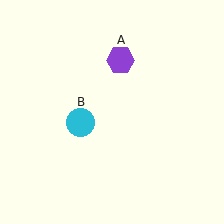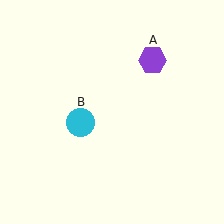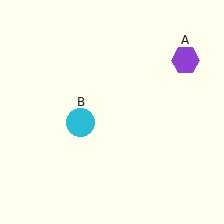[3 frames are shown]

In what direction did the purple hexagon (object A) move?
The purple hexagon (object A) moved right.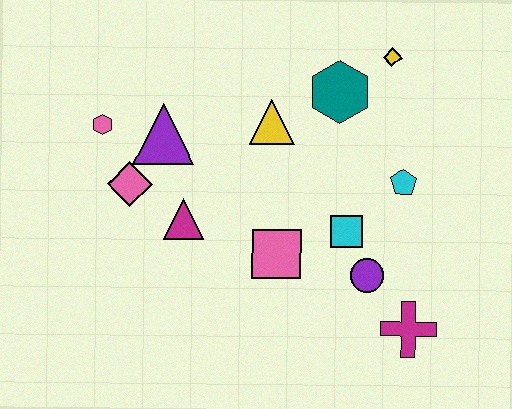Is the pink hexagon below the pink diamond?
No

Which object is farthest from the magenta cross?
The pink hexagon is farthest from the magenta cross.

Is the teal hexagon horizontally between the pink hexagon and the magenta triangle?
No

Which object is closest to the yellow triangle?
The teal hexagon is closest to the yellow triangle.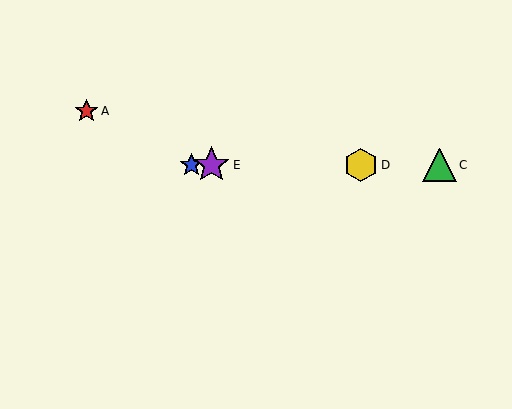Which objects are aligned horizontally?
Objects B, C, D, E are aligned horizontally.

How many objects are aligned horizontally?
4 objects (B, C, D, E) are aligned horizontally.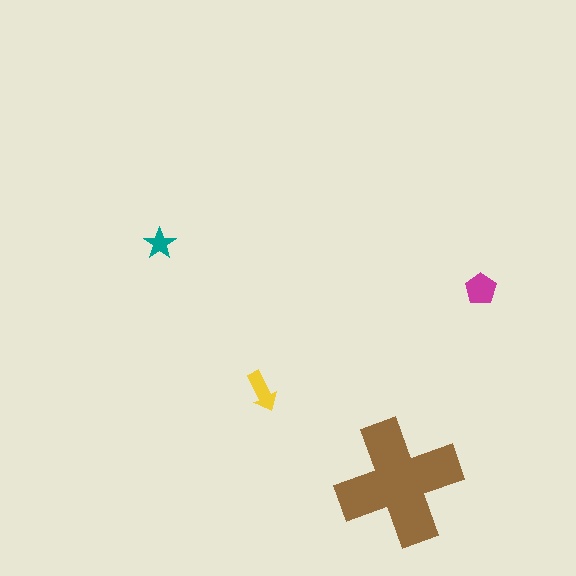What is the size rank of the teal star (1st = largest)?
4th.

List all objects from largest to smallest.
The brown cross, the magenta pentagon, the yellow arrow, the teal star.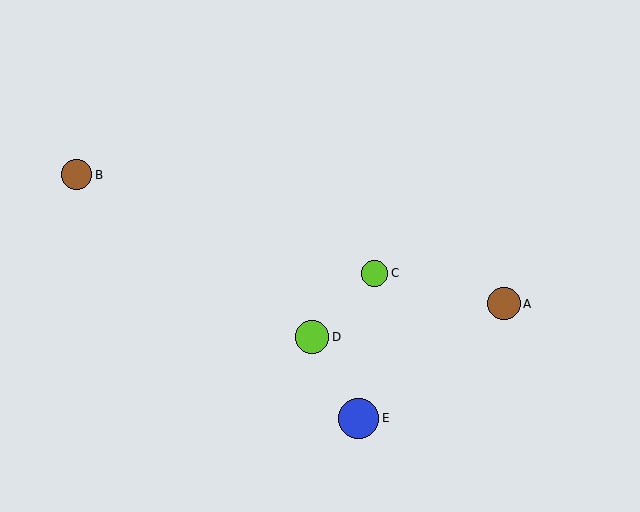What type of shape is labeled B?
Shape B is a brown circle.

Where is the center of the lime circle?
The center of the lime circle is at (312, 337).